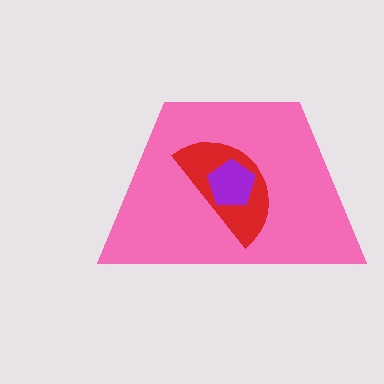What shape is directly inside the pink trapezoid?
The red semicircle.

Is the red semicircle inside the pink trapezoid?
Yes.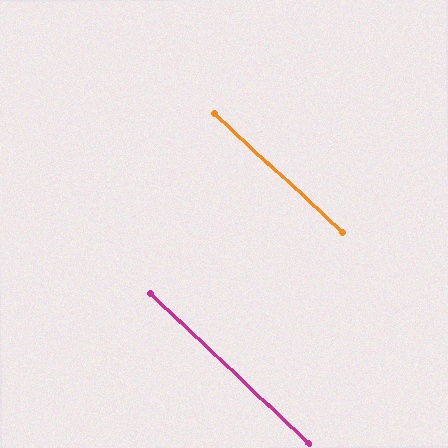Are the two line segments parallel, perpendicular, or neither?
Parallel — their directions differ by only 0.5°.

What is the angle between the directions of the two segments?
Approximately 1 degree.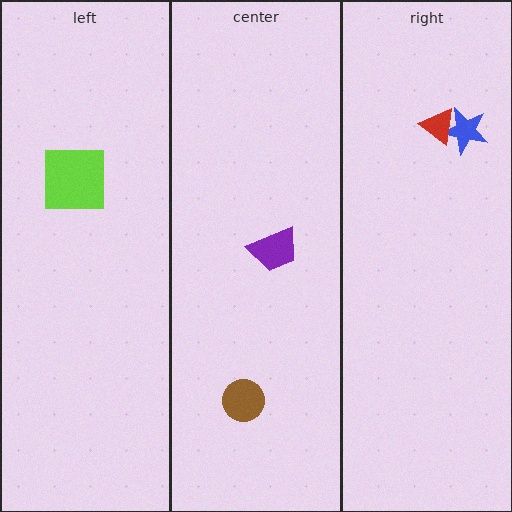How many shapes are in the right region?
2.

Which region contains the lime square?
The left region.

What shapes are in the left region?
The lime square.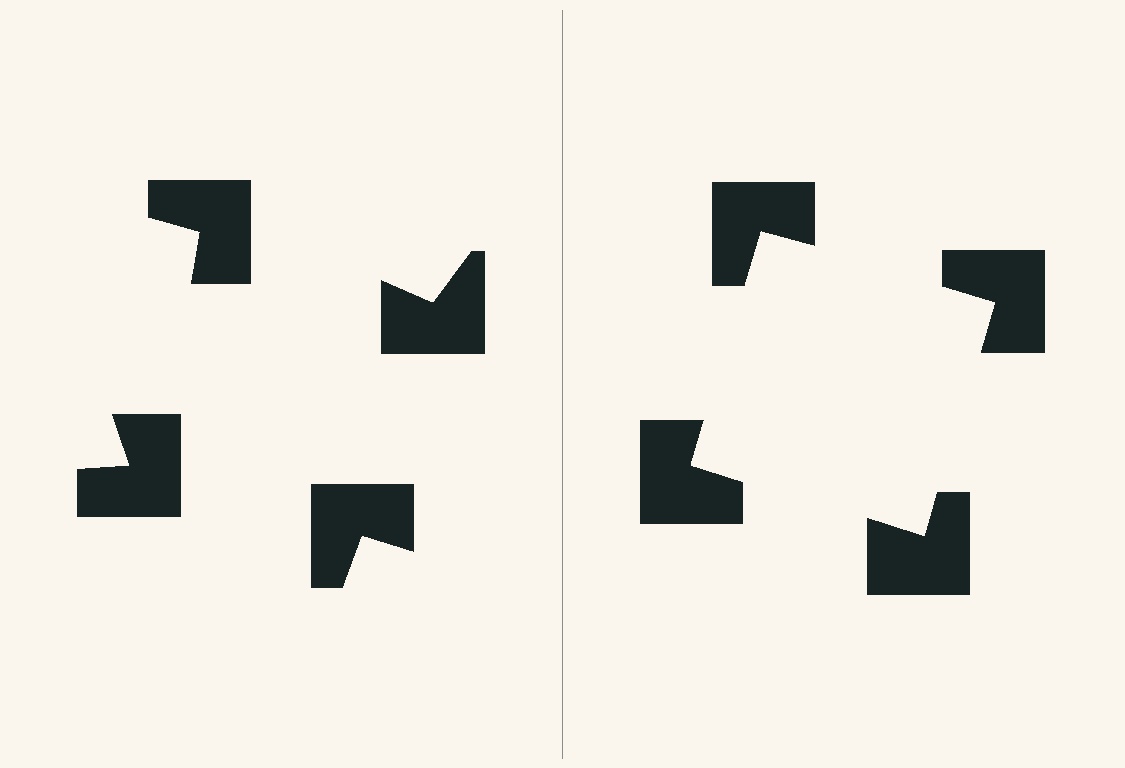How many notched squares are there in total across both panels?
8 — 4 on each side.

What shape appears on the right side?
An illusory square.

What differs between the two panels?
The notched squares are positioned identically on both sides; only the wedge orientations differ. On the right they align to a square; on the left they are misaligned.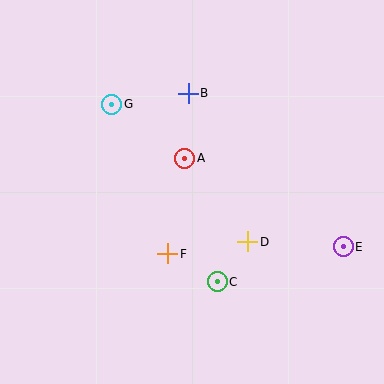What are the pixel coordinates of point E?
Point E is at (343, 247).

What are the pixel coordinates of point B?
Point B is at (188, 93).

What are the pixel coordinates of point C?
Point C is at (217, 282).